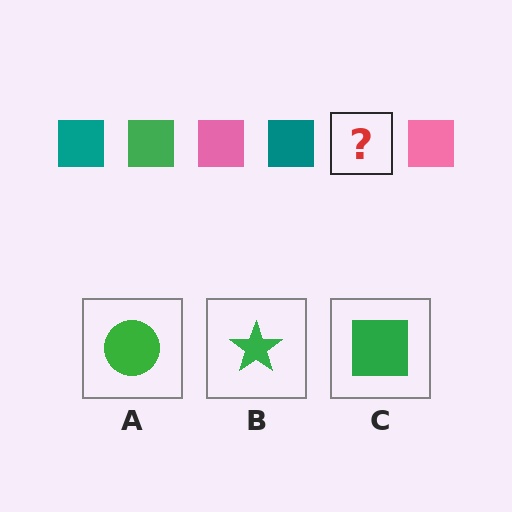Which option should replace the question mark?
Option C.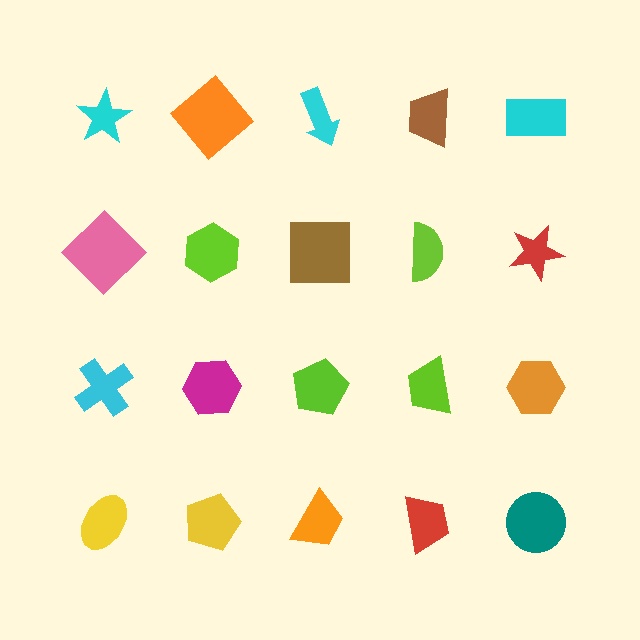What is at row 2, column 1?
A pink diamond.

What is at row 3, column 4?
A lime trapezoid.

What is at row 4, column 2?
A yellow pentagon.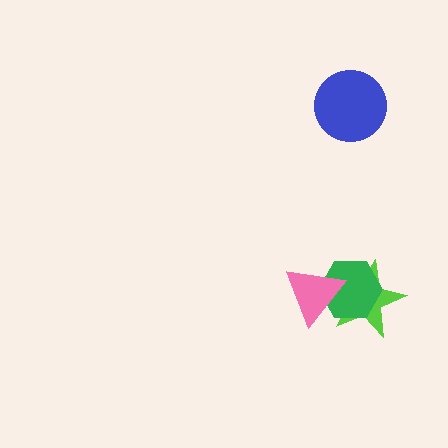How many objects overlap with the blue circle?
0 objects overlap with the blue circle.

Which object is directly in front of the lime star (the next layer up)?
The green hexagon is directly in front of the lime star.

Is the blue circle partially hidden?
No, no other shape covers it.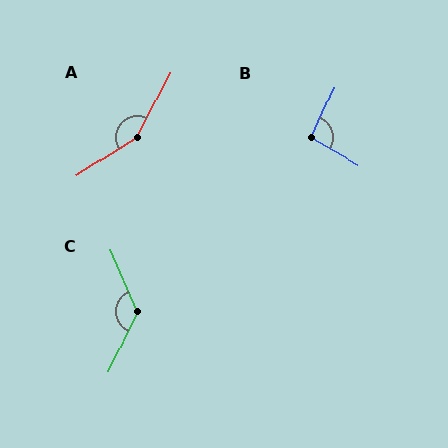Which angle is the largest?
A, at approximately 150 degrees.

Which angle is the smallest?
B, at approximately 95 degrees.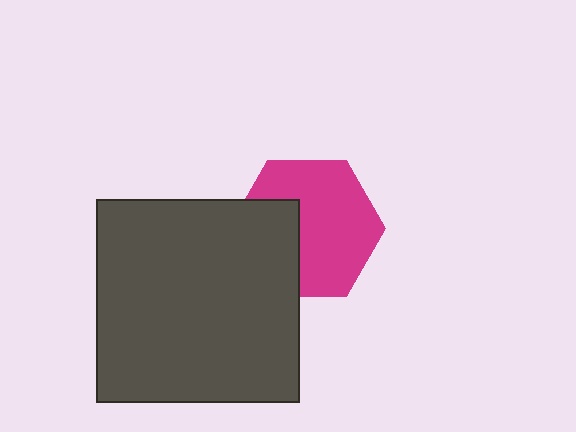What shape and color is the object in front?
The object in front is a dark gray square.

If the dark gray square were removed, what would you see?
You would see the complete magenta hexagon.